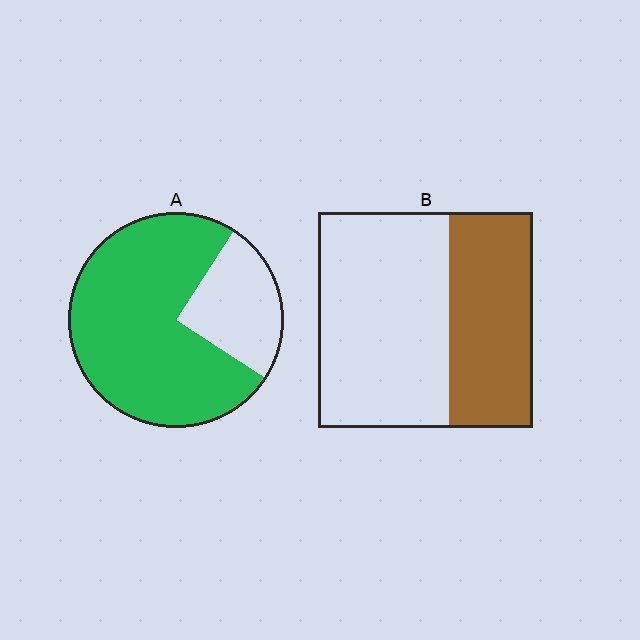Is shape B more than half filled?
No.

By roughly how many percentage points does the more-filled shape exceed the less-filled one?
By roughly 35 percentage points (A over B).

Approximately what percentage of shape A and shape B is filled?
A is approximately 75% and B is approximately 40%.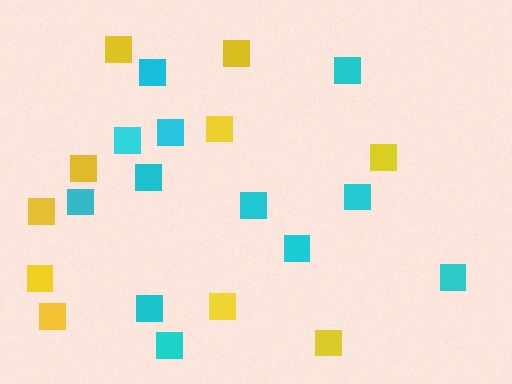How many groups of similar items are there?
There are 2 groups: one group of cyan squares (12) and one group of yellow squares (10).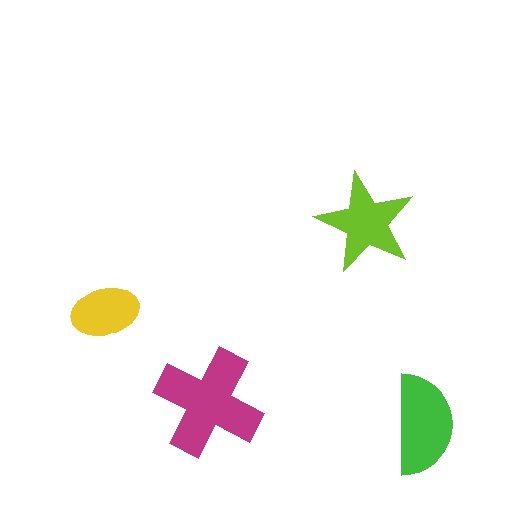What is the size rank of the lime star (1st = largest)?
3rd.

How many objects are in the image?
There are 4 objects in the image.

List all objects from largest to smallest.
The magenta cross, the green semicircle, the lime star, the yellow ellipse.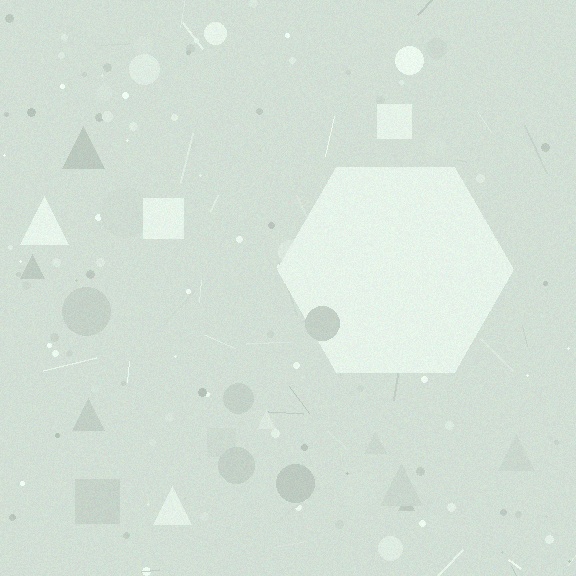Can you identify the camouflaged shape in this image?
The camouflaged shape is a hexagon.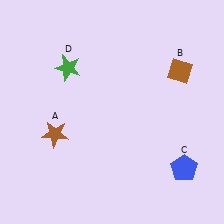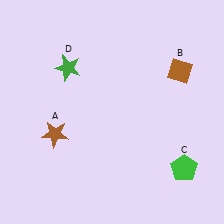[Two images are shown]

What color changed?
The pentagon (C) changed from blue in Image 1 to green in Image 2.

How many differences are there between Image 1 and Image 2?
There is 1 difference between the two images.